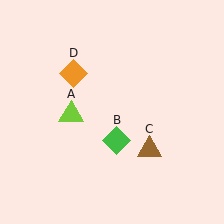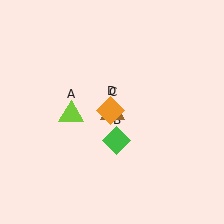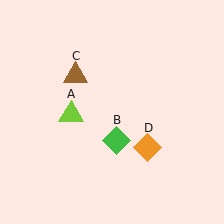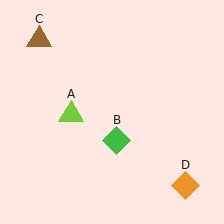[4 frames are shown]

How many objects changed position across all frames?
2 objects changed position: brown triangle (object C), orange diamond (object D).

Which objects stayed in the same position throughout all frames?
Lime triangle (object A) and green diamond (object B) remained stationary.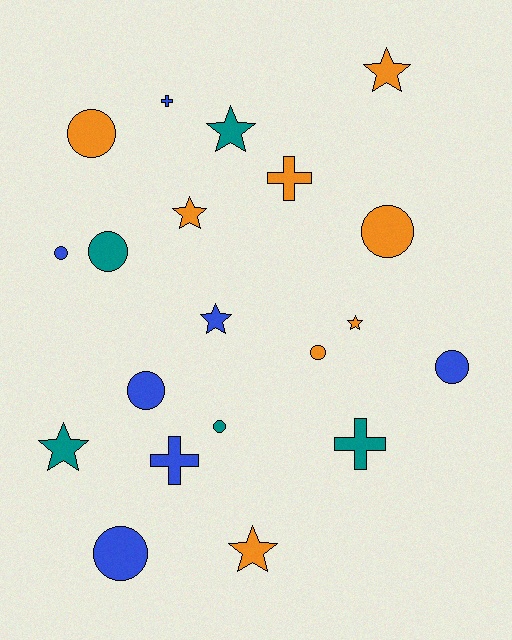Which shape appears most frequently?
Circle, with 9 objects.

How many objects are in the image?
There are 20 objects.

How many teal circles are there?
There are 2 teal circles.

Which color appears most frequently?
Orange, with 8 objects.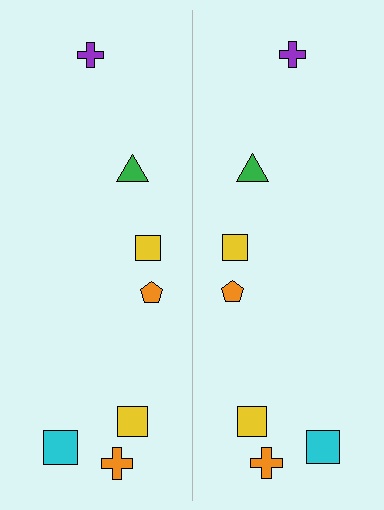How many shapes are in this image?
There are 14 shapes in this image.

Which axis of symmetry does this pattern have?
The pattern has a vertical axis of symmetry running through the center of the image.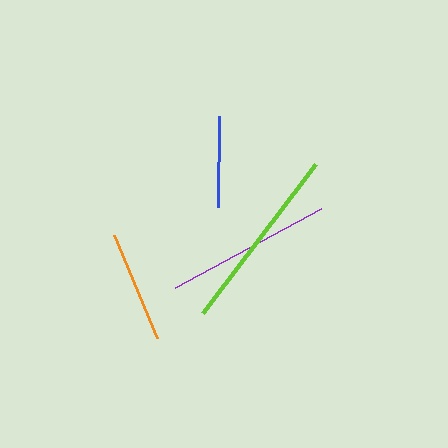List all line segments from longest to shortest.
From longest to shortest: lime, purple, orange, blue.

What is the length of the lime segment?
The lime segment is approximately 188 pixels long.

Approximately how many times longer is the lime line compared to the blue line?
The lime line is approximately 2.1 times the length of the blue line.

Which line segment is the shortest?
The blue line is the shortest at approximately 91 pixels.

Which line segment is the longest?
The lime line is the longest at approximately 188 pixels.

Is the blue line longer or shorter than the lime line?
The lime line is longer than the blue line.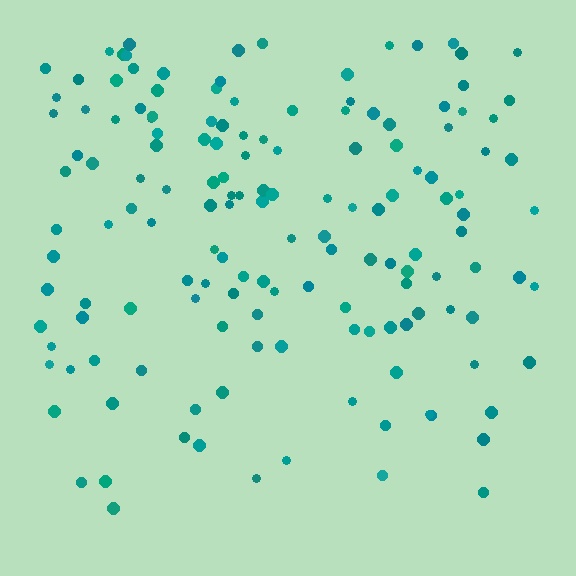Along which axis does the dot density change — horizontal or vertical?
Vertical.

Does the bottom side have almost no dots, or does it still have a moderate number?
Still a moderate number, just noticeably fewer than the top.